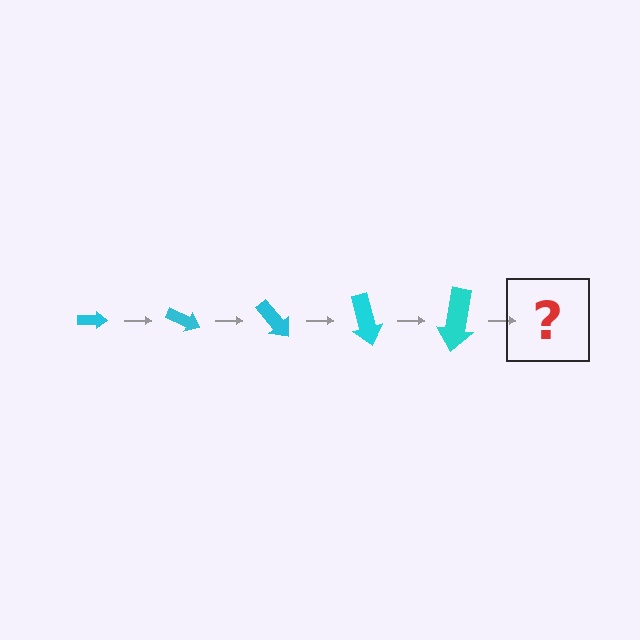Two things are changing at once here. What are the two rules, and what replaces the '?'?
The two rules are that the arrow grows larger each step and it rotates 25 degrees each step. The '?' should be an arrow, larger than the previous one and rotated 125 degrees from the start.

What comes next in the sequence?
The next element should be an arrow, larger than the previous one and rotated 125 degrees from the start.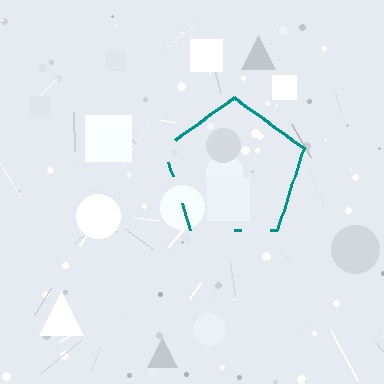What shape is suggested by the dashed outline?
The dashed outline suggests a pentagon.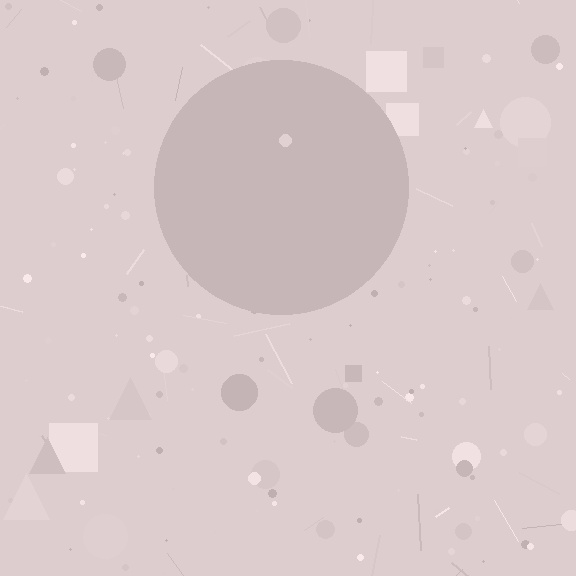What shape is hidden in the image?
A circle is hidden in the image.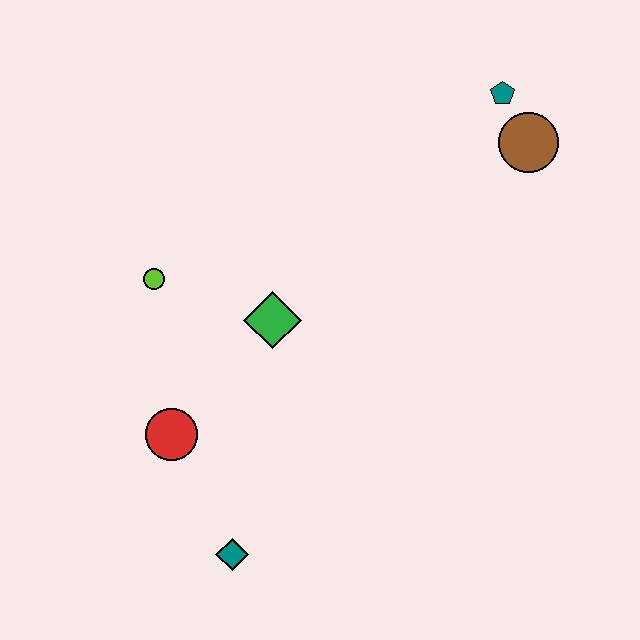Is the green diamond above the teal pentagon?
No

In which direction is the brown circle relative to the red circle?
The brown circle is to the right of the red circle.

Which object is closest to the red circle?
The teal diamond is closest to the red circle.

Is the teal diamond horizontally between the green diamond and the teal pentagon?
No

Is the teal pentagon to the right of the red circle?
Yes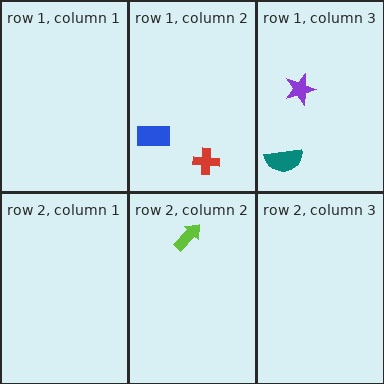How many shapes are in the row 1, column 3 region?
2.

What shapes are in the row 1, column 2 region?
The red cross, the blue rectangle.